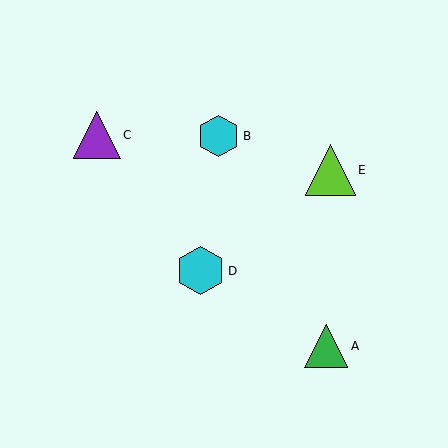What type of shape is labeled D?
Shape D is a cyan hexagon.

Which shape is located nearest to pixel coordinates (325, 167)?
The lime triangle (labeled E) at (330, 170) is nearest to that location.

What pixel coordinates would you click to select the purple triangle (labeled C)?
Click at (97, 135) to select the purple triangle C.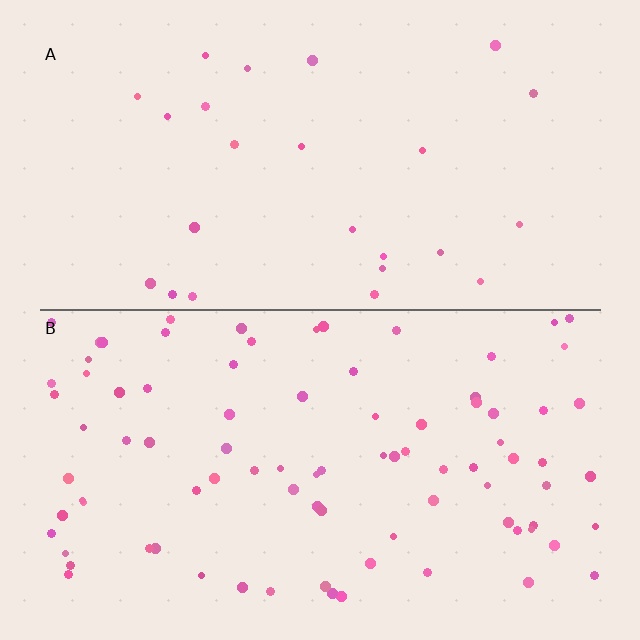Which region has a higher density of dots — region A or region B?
B (the bottom).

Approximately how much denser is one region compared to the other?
Approximately 3.5× — region B over region A.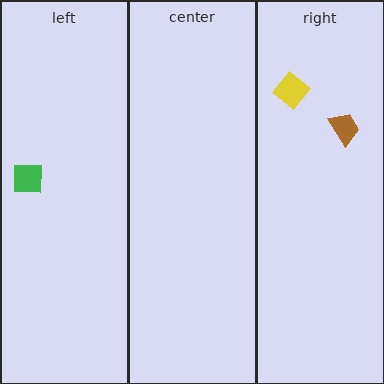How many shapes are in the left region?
1.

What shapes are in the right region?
The yellow diamond, the brown trapezoid.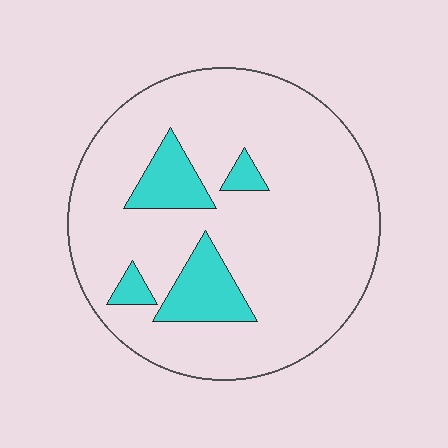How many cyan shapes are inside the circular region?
4.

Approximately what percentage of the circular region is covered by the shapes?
Approximately 15%.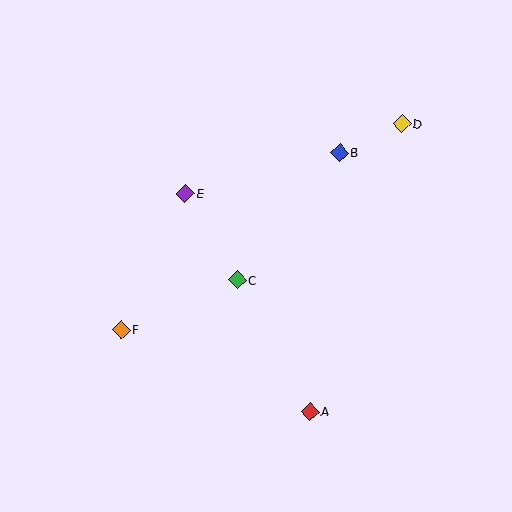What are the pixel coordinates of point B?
Point B is at (340, 152).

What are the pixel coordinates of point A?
Point A is at (310, 411).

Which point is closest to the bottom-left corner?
Point F is closest to the bottom-left corner.